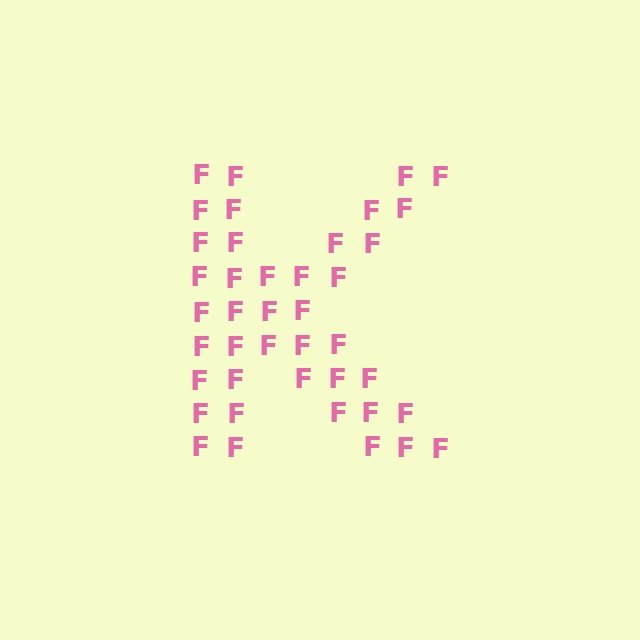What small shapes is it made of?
It is made of small letter F's.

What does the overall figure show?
The overall figure shows the letter K.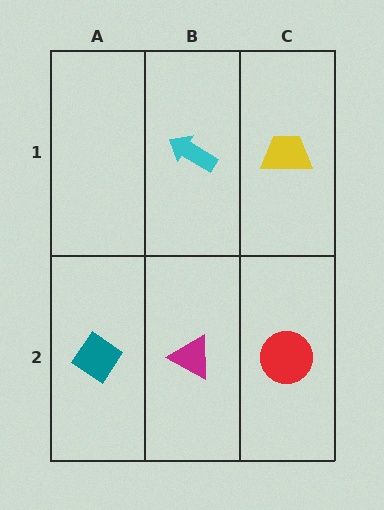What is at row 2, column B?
A magenta triangle.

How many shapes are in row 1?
2 shapes.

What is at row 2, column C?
A red circle.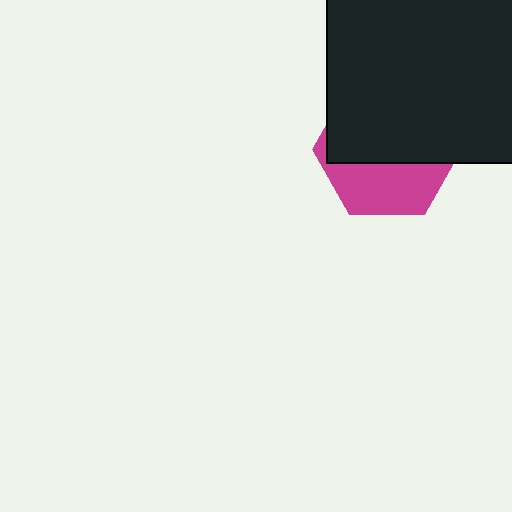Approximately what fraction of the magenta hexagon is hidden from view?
Roughly 61% of the magenta hexagon is hidden behind the black rectangle.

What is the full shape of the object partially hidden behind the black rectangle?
The partially hidden object is a magenta hexagon.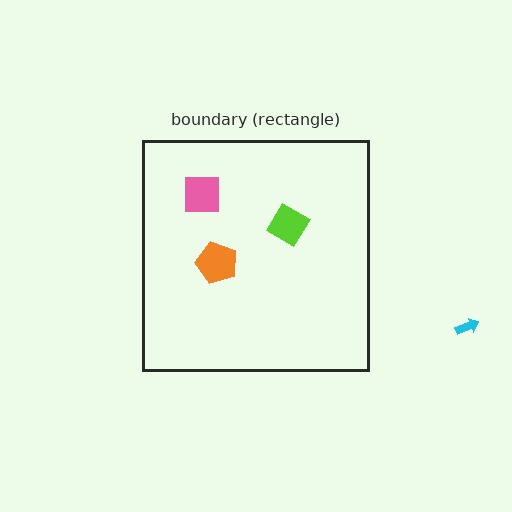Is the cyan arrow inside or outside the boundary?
Outside.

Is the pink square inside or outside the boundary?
Inside.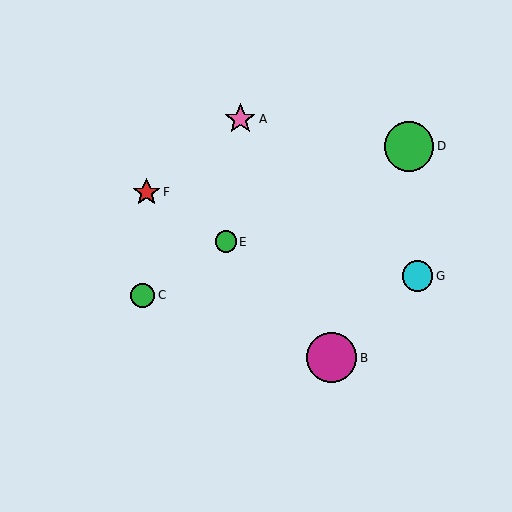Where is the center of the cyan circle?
The center of the cyan circle is at (417, 276).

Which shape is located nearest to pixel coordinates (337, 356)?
The magenta circle (labeled B) at (332, 358) is nearest to that location.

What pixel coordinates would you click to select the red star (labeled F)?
Click at (146, 192) to select the red star F.